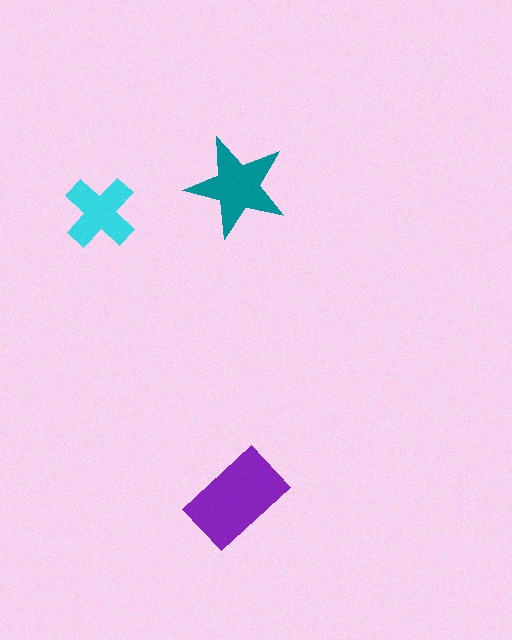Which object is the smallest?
The cyan cross.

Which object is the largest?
The purple rectangle.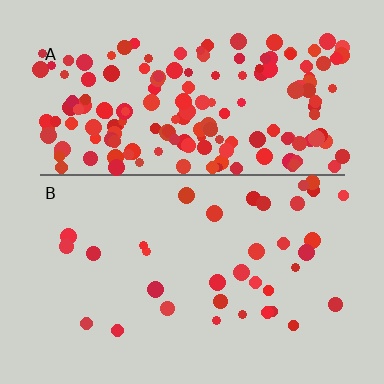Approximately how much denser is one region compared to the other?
Approximately 4.9× — region A over region B.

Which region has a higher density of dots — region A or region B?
A (the top).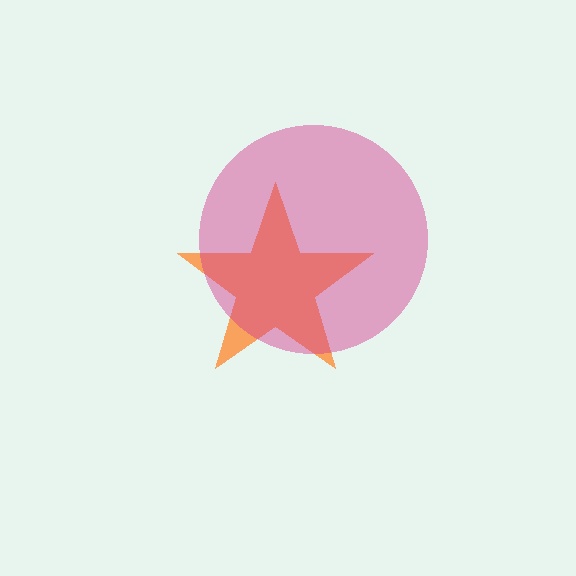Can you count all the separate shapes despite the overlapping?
Yes, there are 2 separate shapes.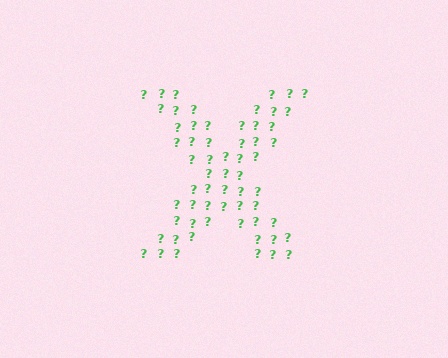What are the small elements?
The small elements are question marks.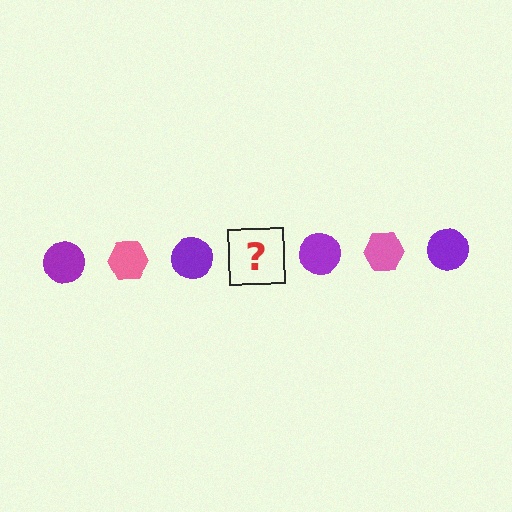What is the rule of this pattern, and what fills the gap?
The rule is that the pattern alternates between purple circle and pink hexagon. The gap should be filled with a pink hexagon.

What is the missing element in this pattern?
The missing element is a pink hexagon.